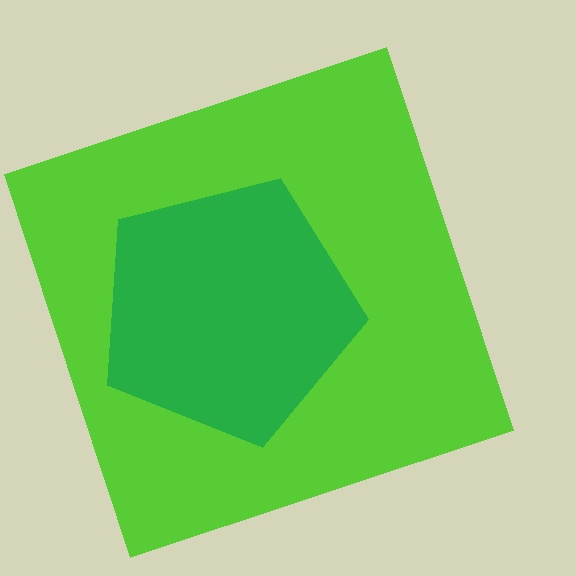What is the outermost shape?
The lime square.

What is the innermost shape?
The green pentagon.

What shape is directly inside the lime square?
The green pentagon.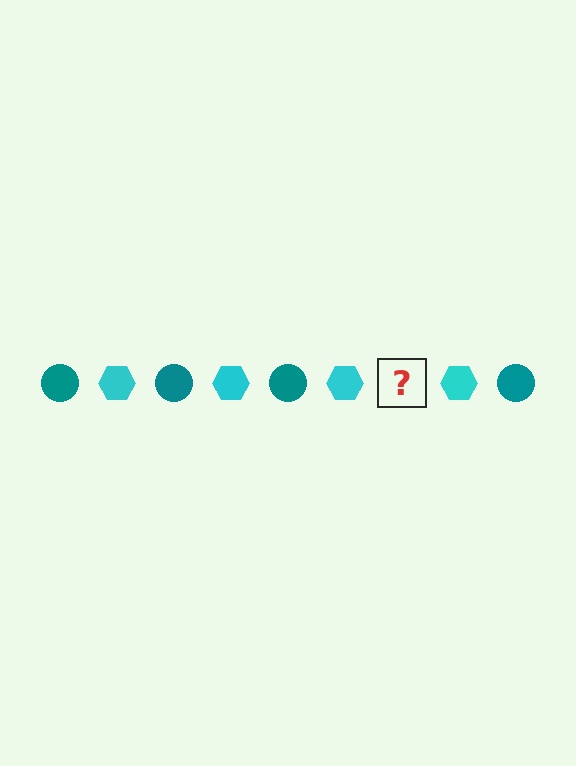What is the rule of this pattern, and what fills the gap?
The rule is that the pattern alternates between teal circle and cyan hexagon. The gap should be filled with a teal circle.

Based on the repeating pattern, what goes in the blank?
The blank should be a teal circle.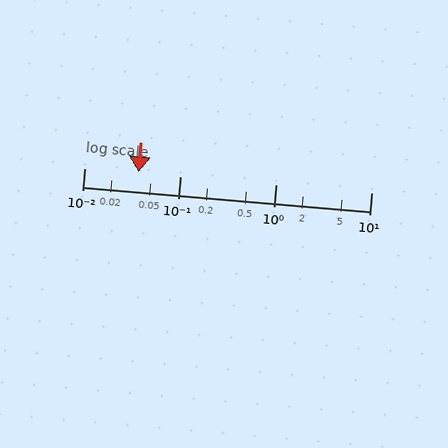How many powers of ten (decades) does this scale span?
The scale spans 3 decades, from 0.01 to 10.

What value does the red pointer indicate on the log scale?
The pointer indicates approximately 0.037.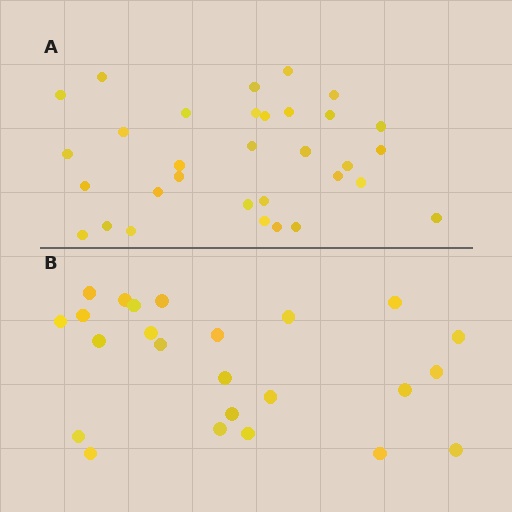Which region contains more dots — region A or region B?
Region A (the top region) has more dots.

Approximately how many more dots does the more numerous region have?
Region A has roughly 8 or so more dots than region B.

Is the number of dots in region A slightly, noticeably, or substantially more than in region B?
Region A has noticeably more, but not dramatically so. The ratio is roughly 1.3 to 1.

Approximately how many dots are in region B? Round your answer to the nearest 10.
About 20 dots. (The exact count is 24, which rounds to 20.)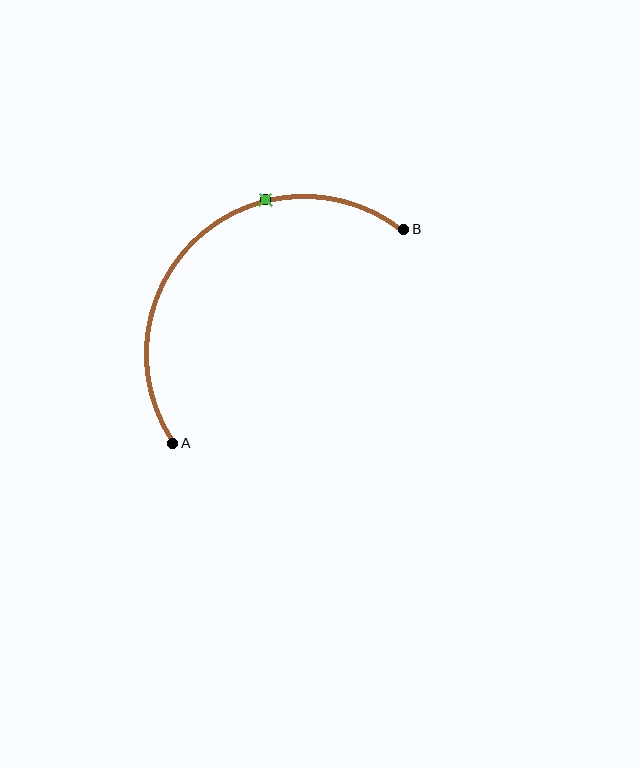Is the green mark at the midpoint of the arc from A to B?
No. The green mark lies on the arc but is closer to endpoint B. The arc midpoint would be at the point on the curve equidistant along the arc from both A and B.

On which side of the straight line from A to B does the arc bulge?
The arc bulges above and to the left of the straight line connecting A and B.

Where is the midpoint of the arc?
The arc midpoint is the point on the curve farthest from the straight line joining A and B. It sits above and to the left of that line.